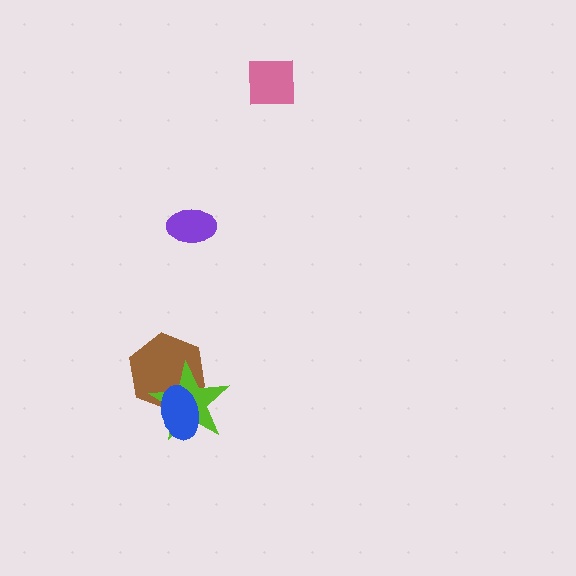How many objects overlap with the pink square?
0 objects overlap with the pink square.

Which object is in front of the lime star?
The blue ellipse is in front of the lime star.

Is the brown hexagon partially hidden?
Yes, it is partially covered by another shape.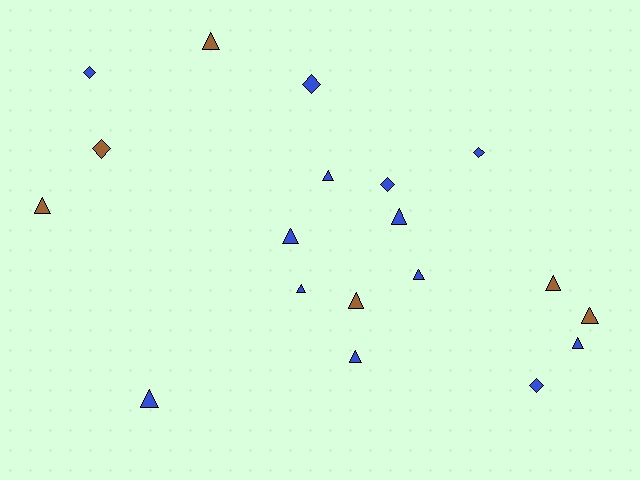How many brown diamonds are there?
There is 1 brown diamond.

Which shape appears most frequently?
Triangle, with 13 objects.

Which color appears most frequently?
Blue, with 13 objects.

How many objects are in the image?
There are 19 objects.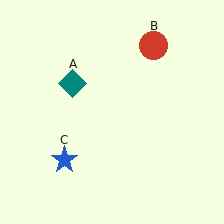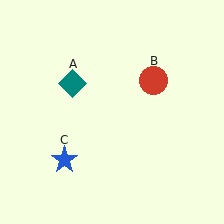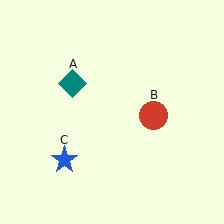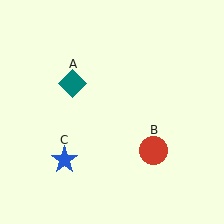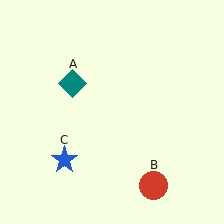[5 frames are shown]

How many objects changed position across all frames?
1 object changed position: red circle (object B).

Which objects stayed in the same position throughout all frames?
Teal diamond (object A) and blue star (object C) remained stationary.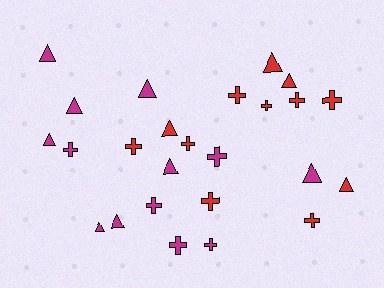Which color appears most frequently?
Magenta, with 13 objects.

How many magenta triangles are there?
There are 8 magenta triangles.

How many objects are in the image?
There are 25 objects.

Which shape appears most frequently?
Cross, with 13 objects.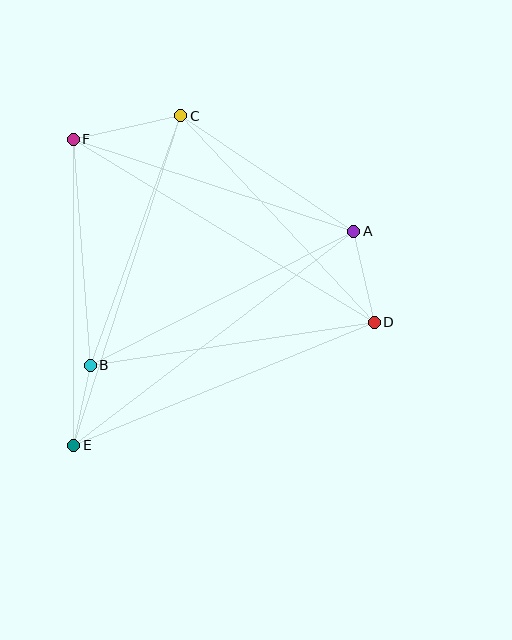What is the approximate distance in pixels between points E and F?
The distance between E and F is approximately 306 pixels.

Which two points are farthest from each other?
Points A and E are farthest from each other.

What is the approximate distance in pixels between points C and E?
The distance between C and E is approximately 346 pixels.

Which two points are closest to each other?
Points B and E are closest to each other.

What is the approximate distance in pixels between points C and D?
The distance between C and D is approximately 283 pixels.